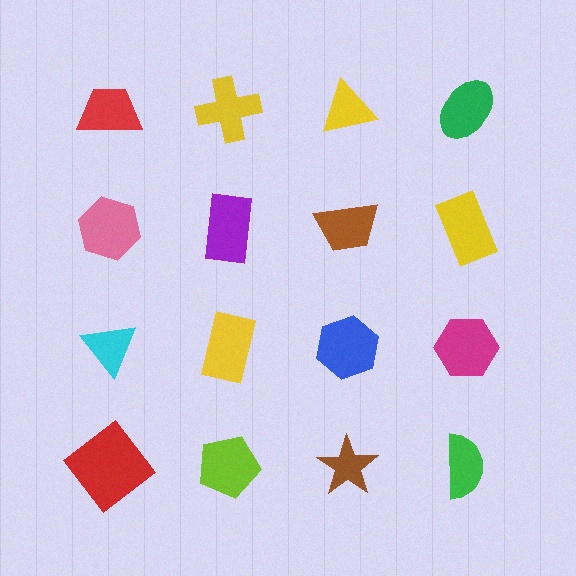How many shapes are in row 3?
4 shapes.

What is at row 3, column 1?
A cyan triangle.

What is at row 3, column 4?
A magenta hexagon.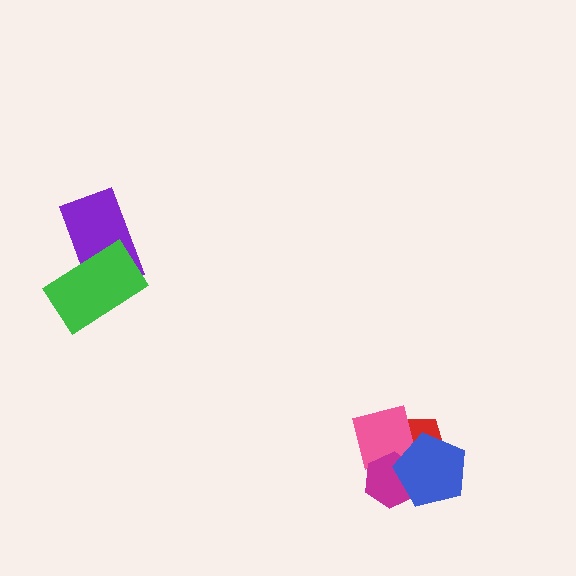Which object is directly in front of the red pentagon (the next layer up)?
The pink square is directly in front of the red pentagon.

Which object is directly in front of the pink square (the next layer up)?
The magenta hexagon is directly in front of the pink square.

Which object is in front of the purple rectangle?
The green rectangle is in front of the purple rectangle.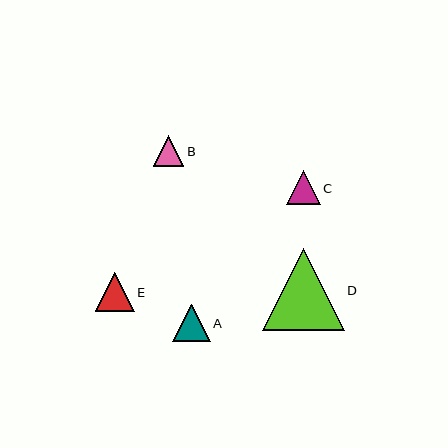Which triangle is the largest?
Triangle D is the largest with a size of approximately 82 pixels.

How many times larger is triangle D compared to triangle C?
Triangle D is approximately 2.4 times the size of triangle C.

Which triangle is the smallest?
Triangle B is the smallest with a size of approximately 31 pixels.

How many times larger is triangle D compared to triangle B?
Triangle D is approximately 2.7 times the size of triangle B.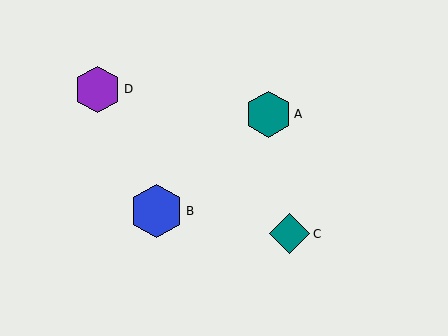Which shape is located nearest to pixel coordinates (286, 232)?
The teal diamond (labeled C) at (289, 234) is nearest to that location.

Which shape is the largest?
The blue hexagon (labeled B) is the largest.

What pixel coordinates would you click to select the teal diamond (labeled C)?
Click at (289, 234) to select the teal diamond C.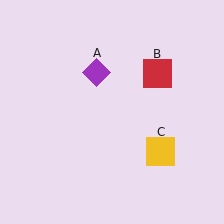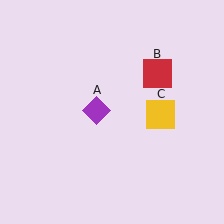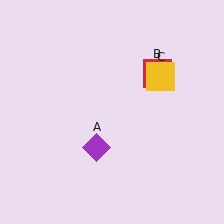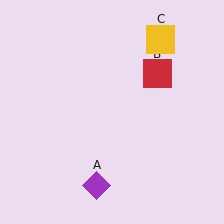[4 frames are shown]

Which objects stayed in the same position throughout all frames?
Red square (object B) remained stationary.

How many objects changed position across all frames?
2 objects changed position: purple diamond (object A), yellow square (object C).